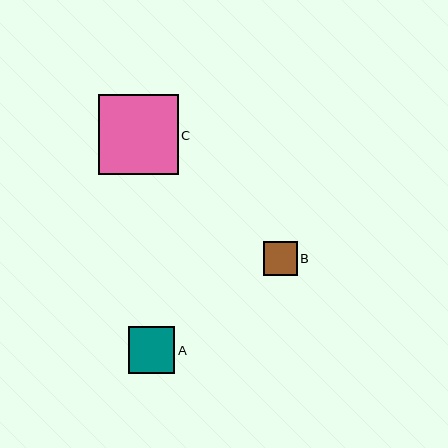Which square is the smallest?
Square B is the smallest with a size of approximately 33 pixels.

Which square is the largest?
Square C is the largest with a size of approximately 79 pixels.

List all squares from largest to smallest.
From largest to smallest: C, A, B.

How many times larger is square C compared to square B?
Square C is approximately 2.4 times the size of square B.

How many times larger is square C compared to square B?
Square C is approximately 2.4 times the size of square B.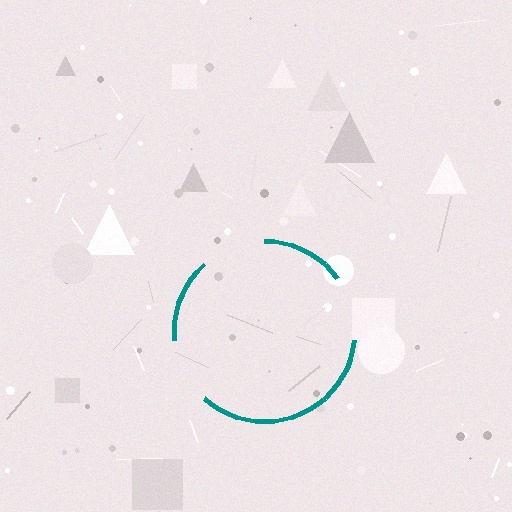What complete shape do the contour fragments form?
The contour fragments form a circle.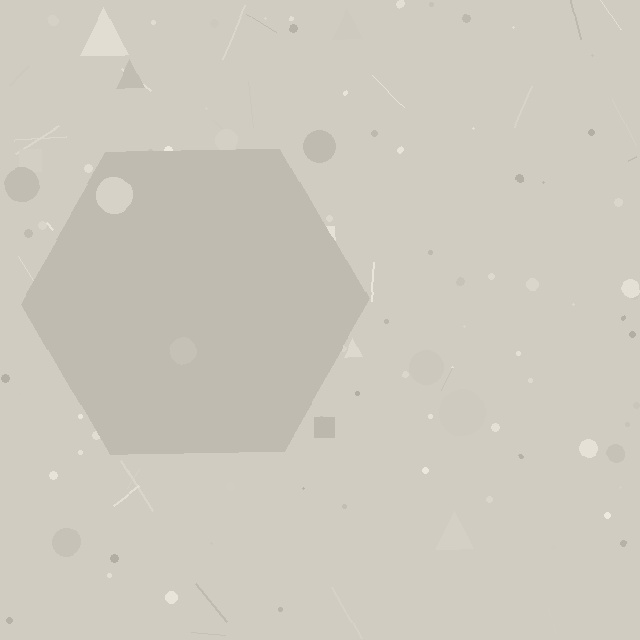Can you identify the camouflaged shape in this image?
The camouflaged shape is a hexagon.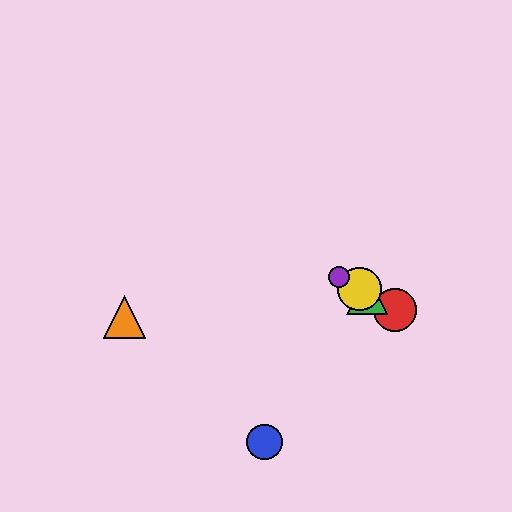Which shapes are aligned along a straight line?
The red circle, the green triangle, the yellow circle, the purple circle are aligned along a straight line.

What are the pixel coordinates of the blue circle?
The blue circle is at (265, 442).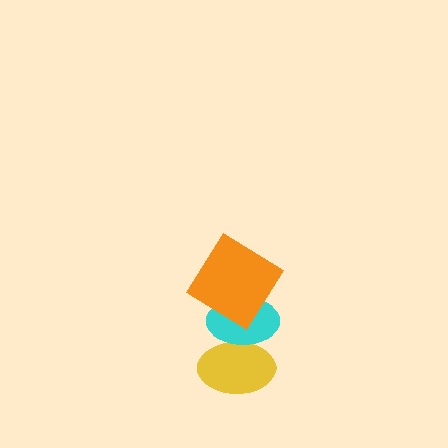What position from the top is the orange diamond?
The orange diamond is 1st from the top.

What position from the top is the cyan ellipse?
The cyan ellipse is 2nd from the top.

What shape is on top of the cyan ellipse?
The orange diamond is on top of the cyan ellipse.